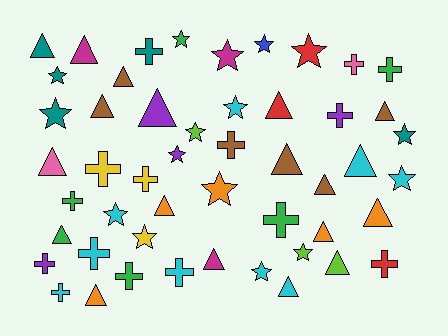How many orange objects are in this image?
There are 5 orange objects.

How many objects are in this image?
There are 50 objects.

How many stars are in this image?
There are 16 stars.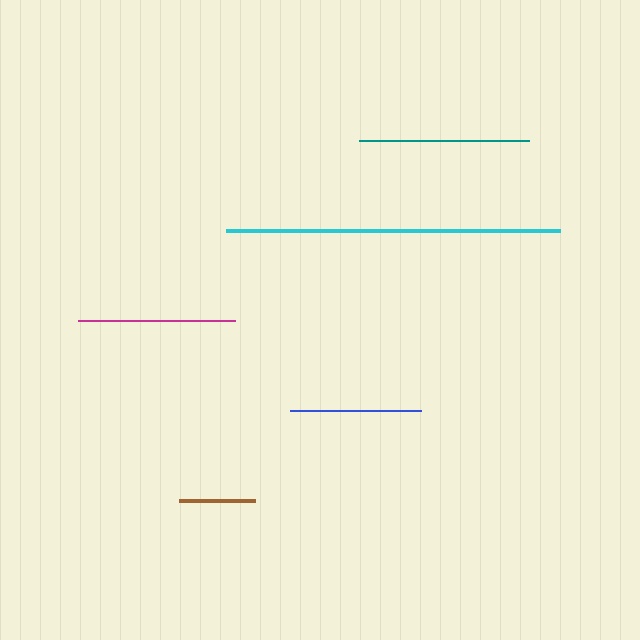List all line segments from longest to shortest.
From longest to shortest: cyan, teal, magenta, blue, brown.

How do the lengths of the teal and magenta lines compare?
The teal and magenta lines are approximately the same length.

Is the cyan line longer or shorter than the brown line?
The cyan line is longer than the brown line.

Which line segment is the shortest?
The brown line is the shortest at approximately 76 pixels.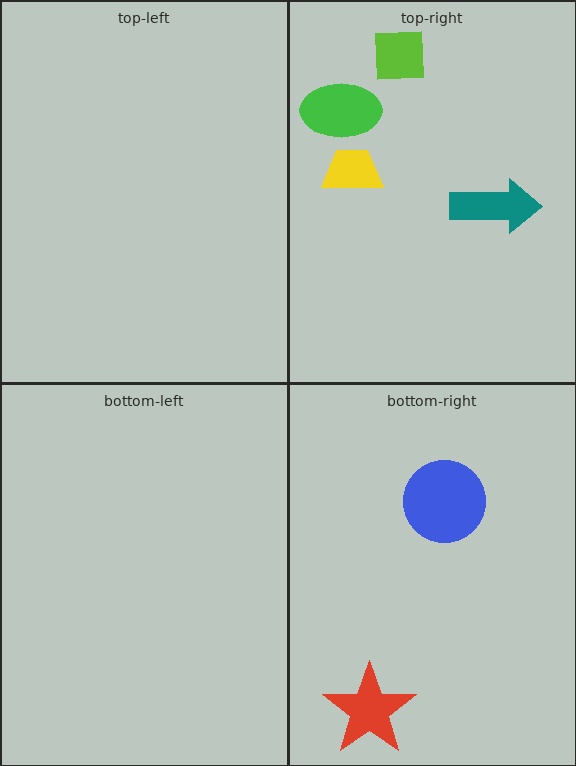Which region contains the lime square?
The top-right region.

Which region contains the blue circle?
The bottom-right region.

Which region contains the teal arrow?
The top-right region.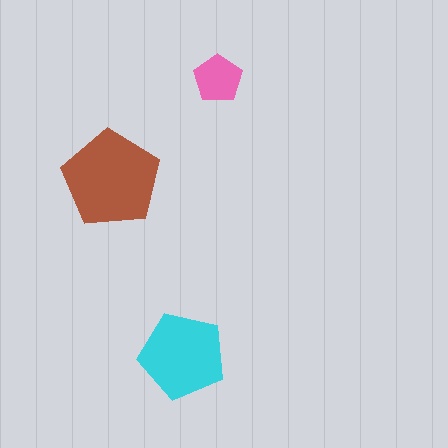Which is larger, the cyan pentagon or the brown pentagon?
The brown one.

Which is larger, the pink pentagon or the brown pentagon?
The brown one.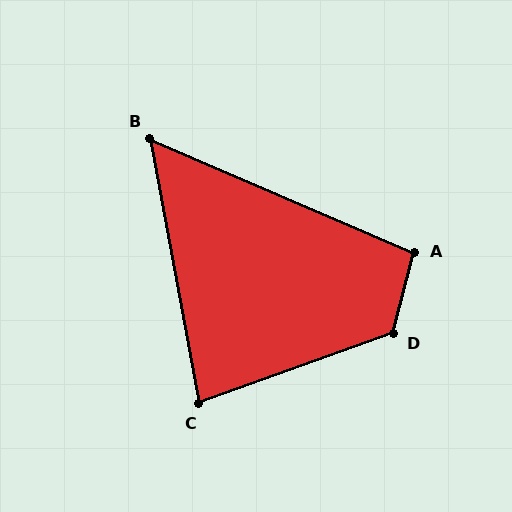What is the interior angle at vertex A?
Approximately 99 degrees (obtuse).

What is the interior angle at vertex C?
Approximately 81 degrees (acute).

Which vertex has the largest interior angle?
D, at approximately 124 degrees.